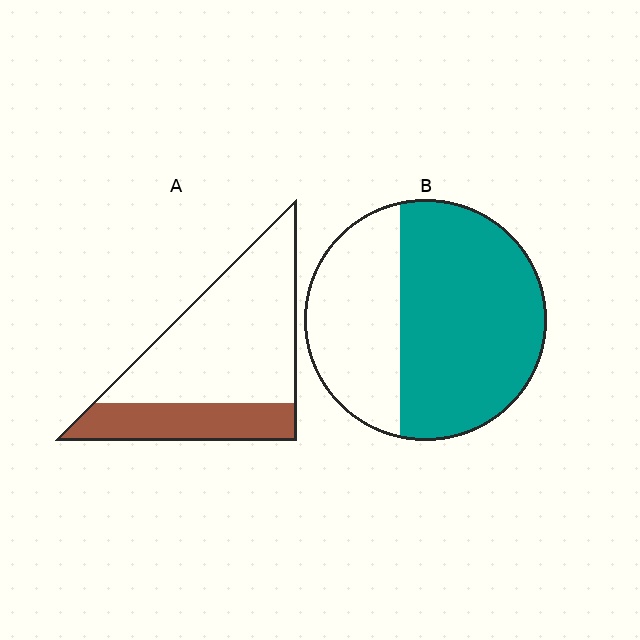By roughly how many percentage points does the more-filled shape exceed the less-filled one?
By roughly 35 percentage points (B over A).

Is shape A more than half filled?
No.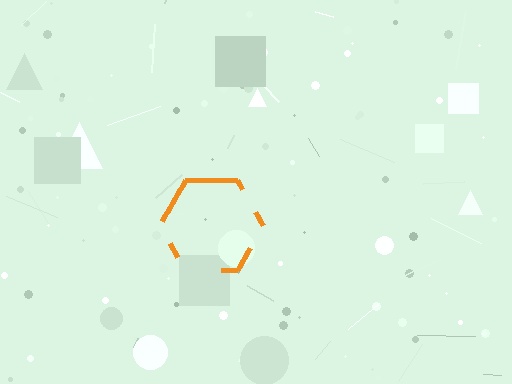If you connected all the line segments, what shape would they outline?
They would outline a hexagon.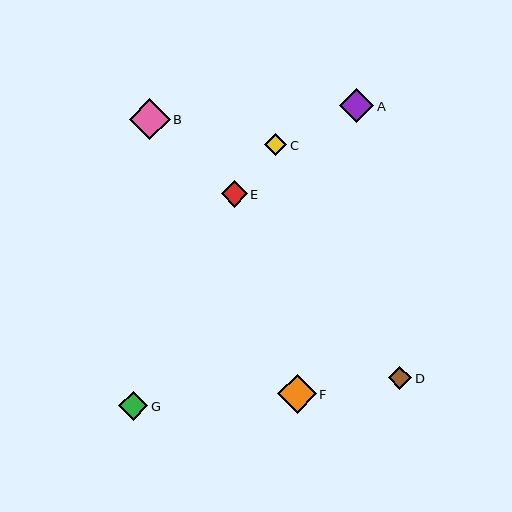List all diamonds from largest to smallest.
From largest to smallest: B, F, A, G, E, D, C.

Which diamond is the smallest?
Diamond C is the smallest with a size of approximately 22 pixels.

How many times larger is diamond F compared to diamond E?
Diamond F is approximately 1.5 times the size of diamond E.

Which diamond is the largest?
Diamond B is the largest with a size of approximately 41 pixels.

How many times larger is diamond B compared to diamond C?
Diamond B is approximately 1.9 times the size of diamond C.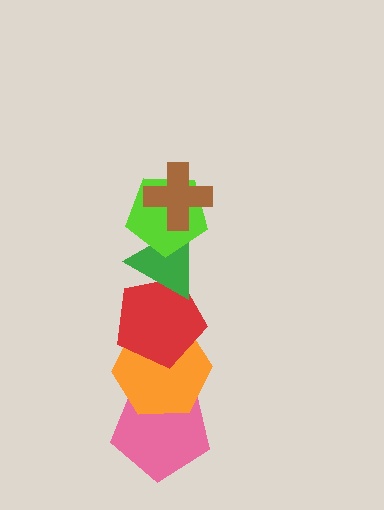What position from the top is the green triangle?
The green triangle is 3rd from the top.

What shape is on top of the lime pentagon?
The brown cross is on top of the lime pentagon.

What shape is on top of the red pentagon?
The green triangle is on top of the red pentagon.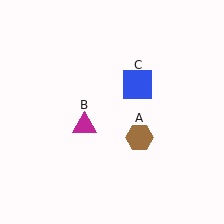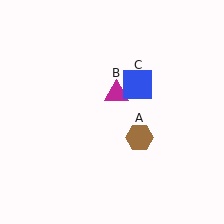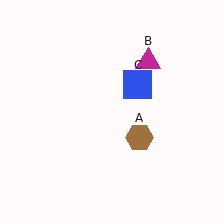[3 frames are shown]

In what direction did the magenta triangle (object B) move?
The magenta triangle (object B) moved up and to the right.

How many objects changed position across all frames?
1 object changed position: magenta triangle (object B).